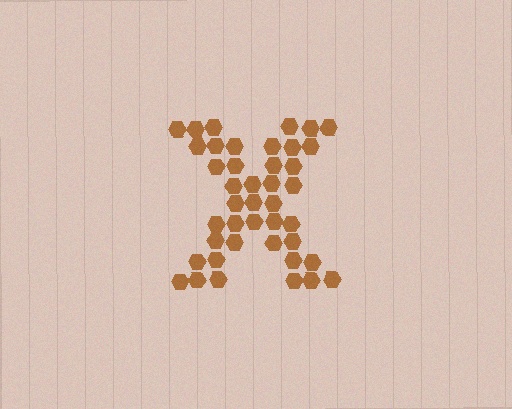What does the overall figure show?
The overall figure shows the letter X.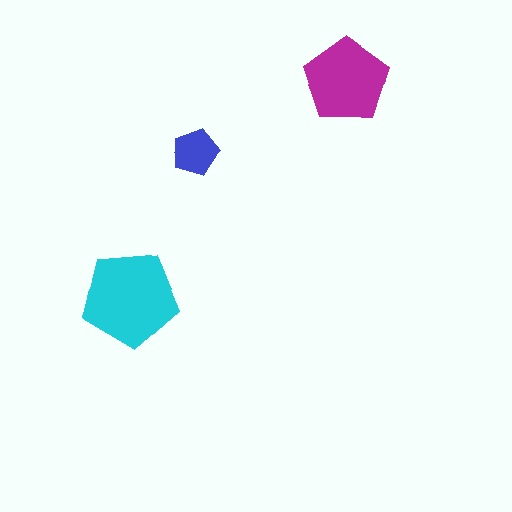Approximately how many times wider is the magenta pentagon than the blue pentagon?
About 2 times wider.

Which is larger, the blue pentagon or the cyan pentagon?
The cyan one.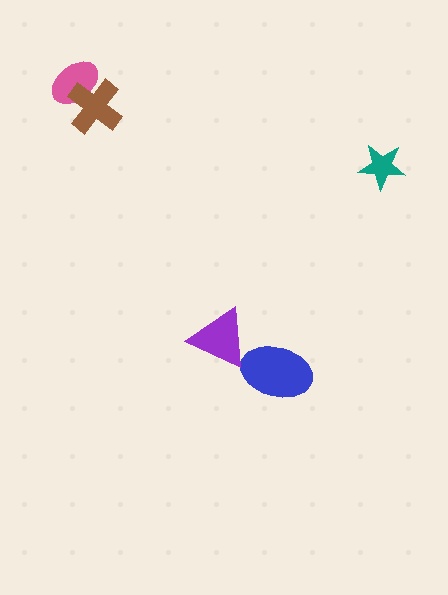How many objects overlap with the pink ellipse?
1 object overlaps with the pink ellipse.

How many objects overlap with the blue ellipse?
0 objects overlap with the blue ellipse.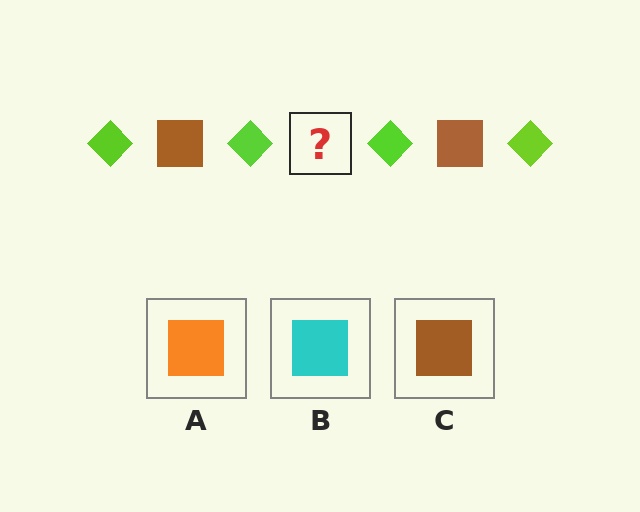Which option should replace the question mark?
Option C.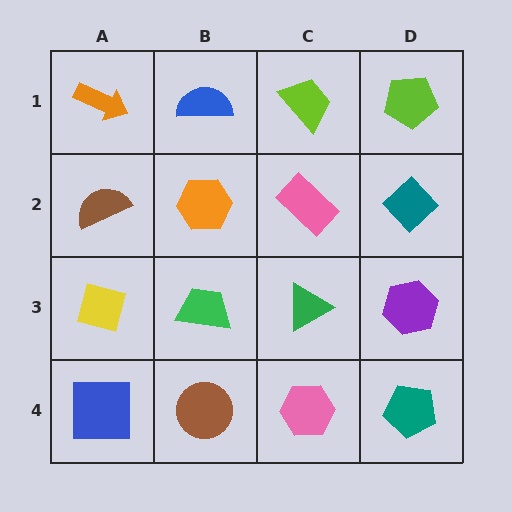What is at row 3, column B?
A green trapezoid.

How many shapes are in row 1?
4 shapes.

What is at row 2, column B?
An orange hexagon.